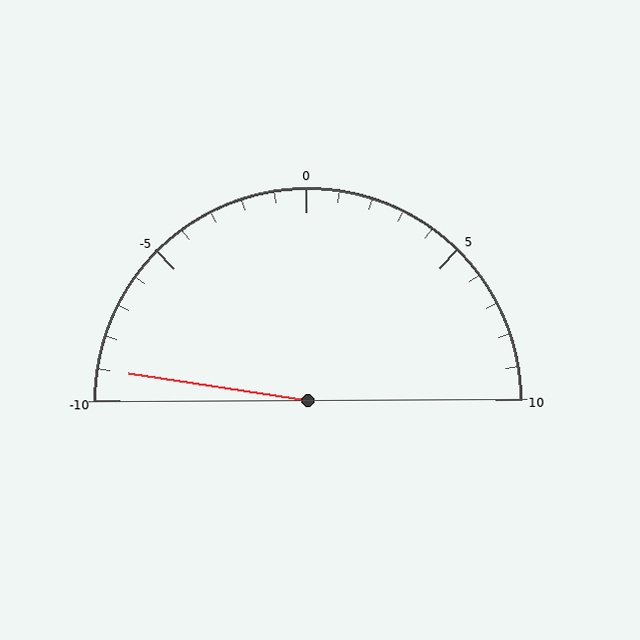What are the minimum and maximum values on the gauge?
The gauge ranges from -10 to 10.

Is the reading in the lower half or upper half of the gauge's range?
The reading is in the lower half of the range (-10 to 10).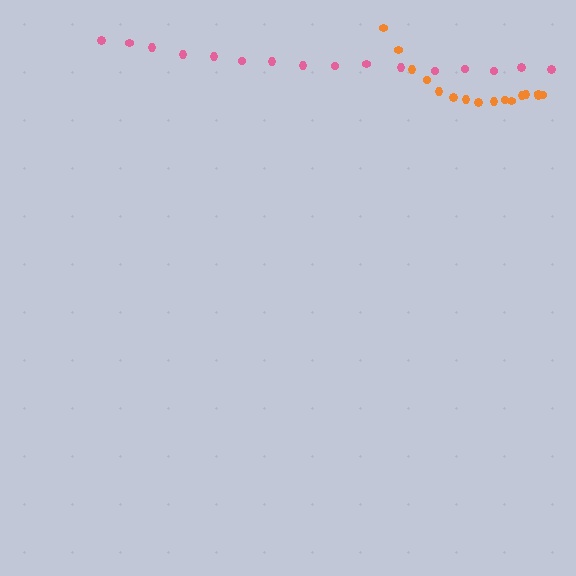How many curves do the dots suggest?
There are 2 distinct paths.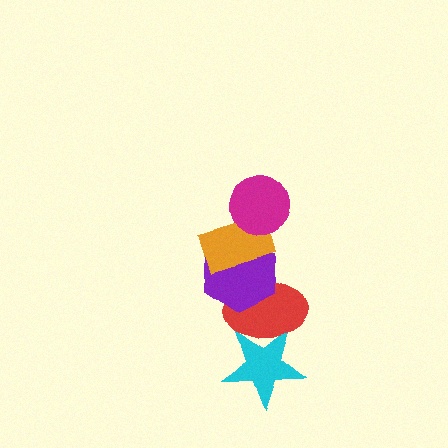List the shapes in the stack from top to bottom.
From top to bottom: the magenta circle, the orange rectangle, the purple hexagon, the red ellipse, the cyan star.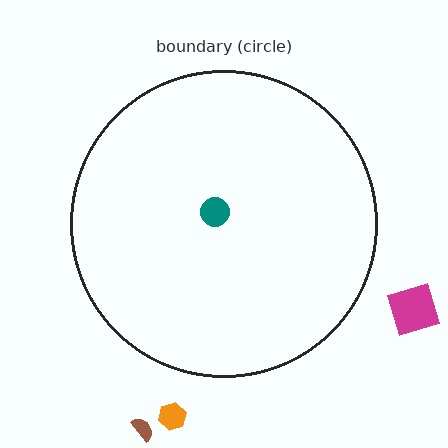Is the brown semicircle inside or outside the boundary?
Outside.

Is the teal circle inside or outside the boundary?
Inside.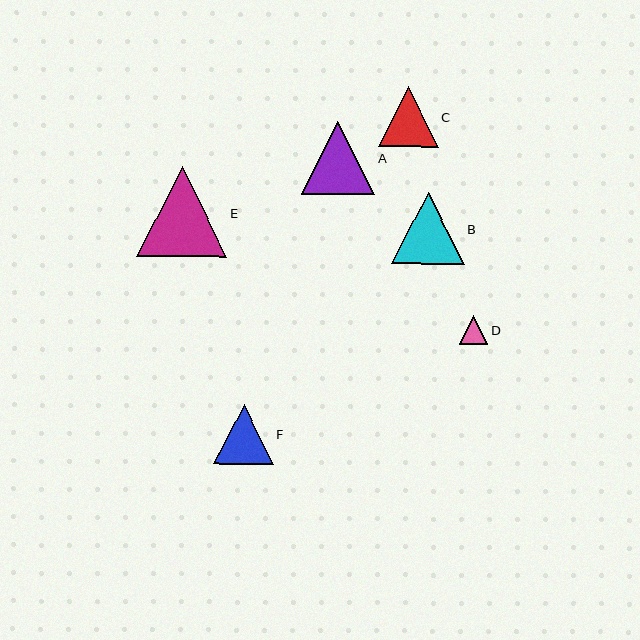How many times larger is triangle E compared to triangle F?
Triangle E is approximately 1.5 times the size of triangle F.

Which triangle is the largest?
Triangle E is the largest with a size of approximately 89 pixels.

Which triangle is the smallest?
Triangle D is the smallest with a size of approximately 29 pixels.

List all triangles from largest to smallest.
From largest to smallest: E, A, B, C, F, D.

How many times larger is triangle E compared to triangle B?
Triangle E is approximately 1.2 times the size of triangle B.